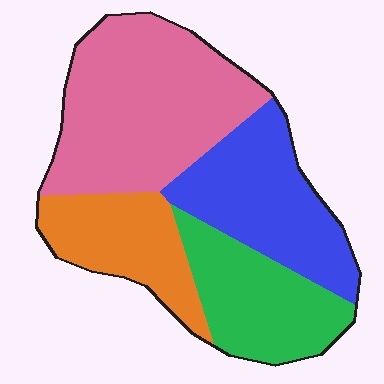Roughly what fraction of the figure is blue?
Blue covers roughly 25% of the figure.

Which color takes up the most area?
Pink, at roughly 35%.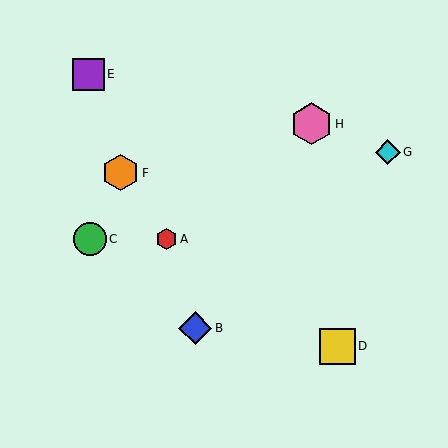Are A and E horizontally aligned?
No, A is at y≈239 and E is at y≈74.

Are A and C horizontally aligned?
Yes, both are at y≈239.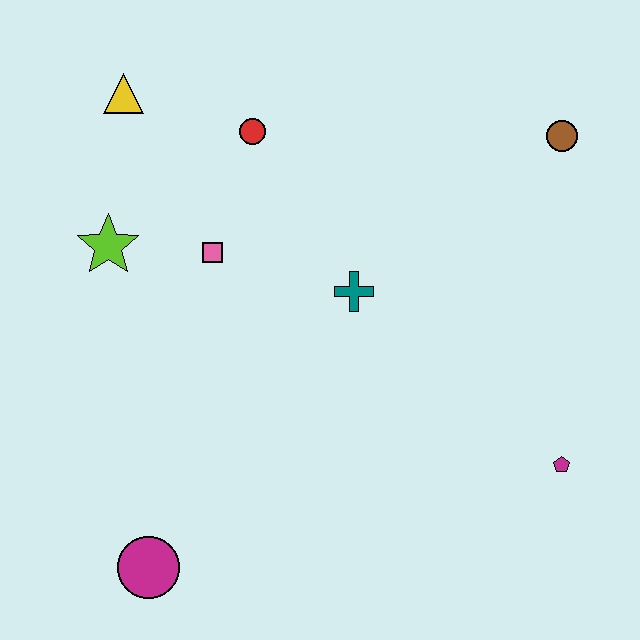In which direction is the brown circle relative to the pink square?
The brown circle is to the right of the pink square.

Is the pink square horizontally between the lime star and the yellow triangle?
No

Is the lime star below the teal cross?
No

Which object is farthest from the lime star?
The magenta pentagon is farthest from the lime star.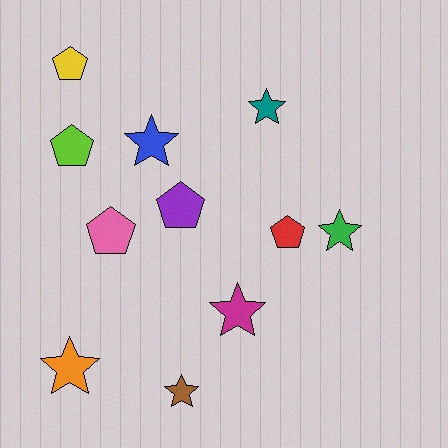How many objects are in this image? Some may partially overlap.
There are 11 objects.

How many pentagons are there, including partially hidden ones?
There are 5 pentagons.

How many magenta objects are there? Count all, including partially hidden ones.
There is 1 magenta object.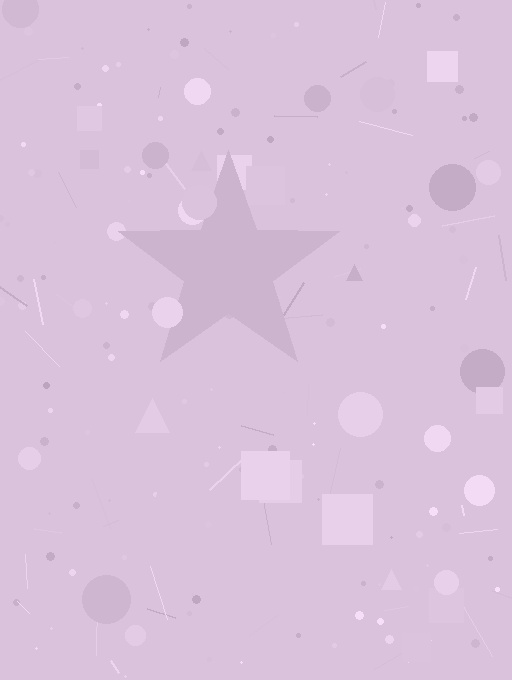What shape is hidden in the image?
A star is hidden in the image.